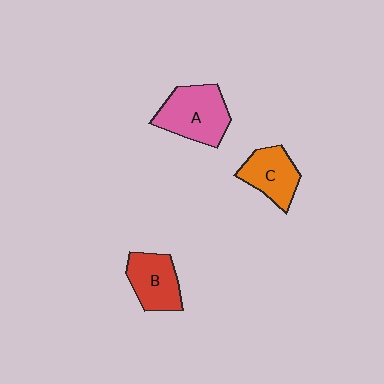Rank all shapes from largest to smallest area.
From largest to smallest: A (pink), B (red), C (orange).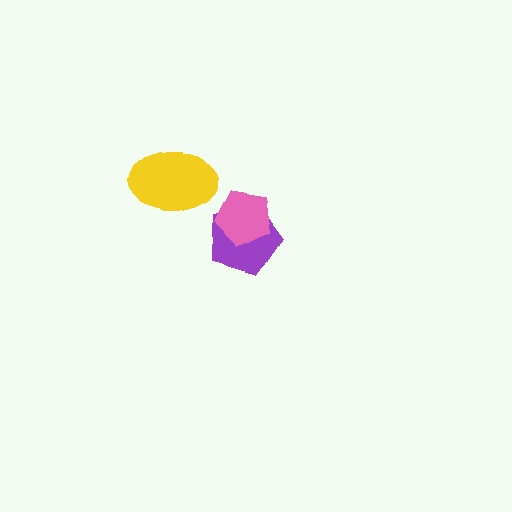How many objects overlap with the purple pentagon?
1 object overlaps with the purple pentagon.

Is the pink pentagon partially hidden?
No, no other shape covers it.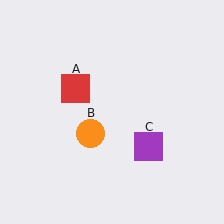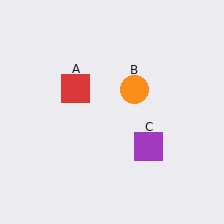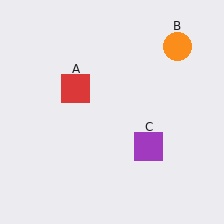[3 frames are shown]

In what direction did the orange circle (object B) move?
The orange circle (object B) moved up and to the right.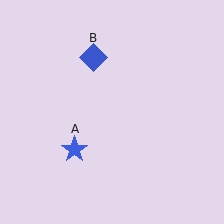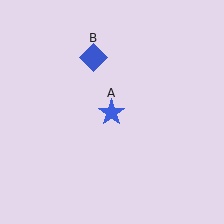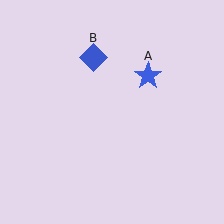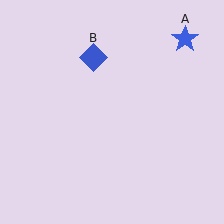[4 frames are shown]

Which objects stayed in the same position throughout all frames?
Blue diamond (object B) remained stationary.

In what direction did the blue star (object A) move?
The blue star (object A) moved up and to the right.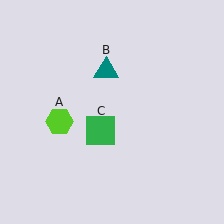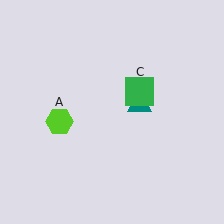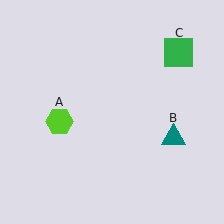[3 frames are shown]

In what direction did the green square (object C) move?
The green square (object C) moved up and to the right.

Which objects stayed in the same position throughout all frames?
Lime hexagon (object A) remained stationary.